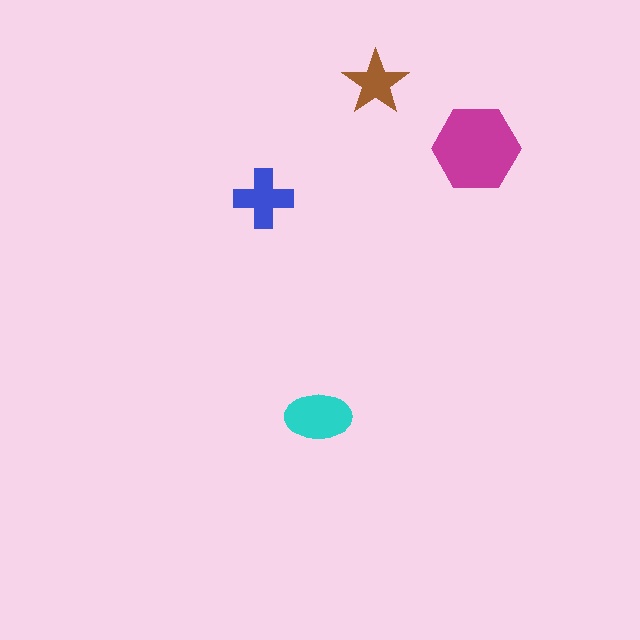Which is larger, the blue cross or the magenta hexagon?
The magenta hexagon.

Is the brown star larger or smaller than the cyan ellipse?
Smaller.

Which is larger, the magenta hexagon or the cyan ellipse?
The magenta hexagon.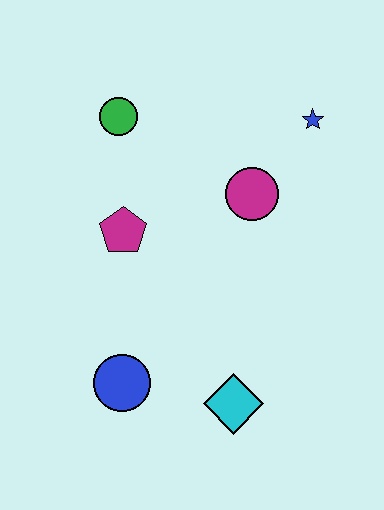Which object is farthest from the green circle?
The cyan diamond is farthest from the green circle.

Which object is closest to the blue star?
The magenta circle is closest to the blue star.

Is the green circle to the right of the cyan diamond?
No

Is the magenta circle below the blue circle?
No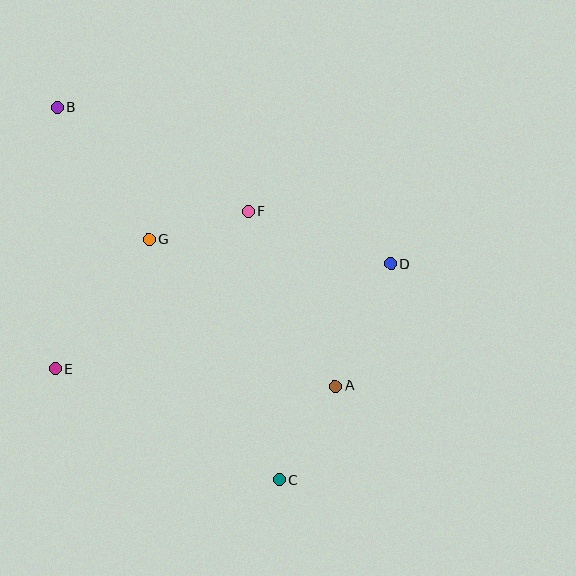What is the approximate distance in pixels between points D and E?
The distance between D and E is approximately 352 pixels.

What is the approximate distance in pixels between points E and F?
The distance between E and F is approximately 249 pixels.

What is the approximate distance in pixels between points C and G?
The distance between C and G is approximately 274 pixels.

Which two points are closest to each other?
Points F and G are closest to each other.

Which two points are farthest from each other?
Points B and C are farthest from each other.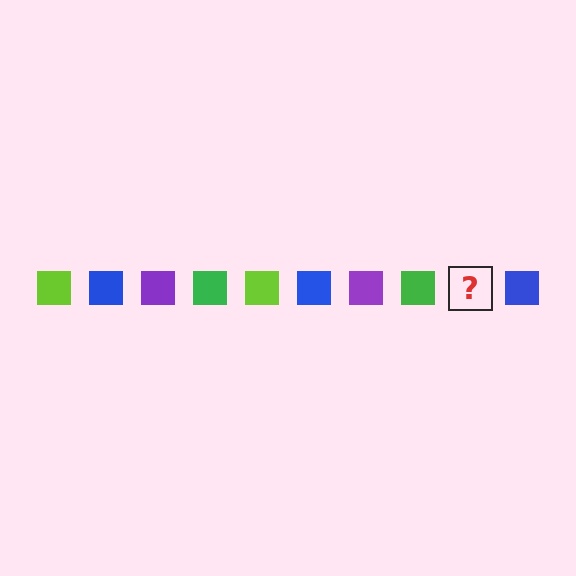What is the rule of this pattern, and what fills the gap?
The rule is that the pattern cycles through lime, blue, purple, green squares. The gap should be filled with a lime square.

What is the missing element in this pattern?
The missing element is a lime square.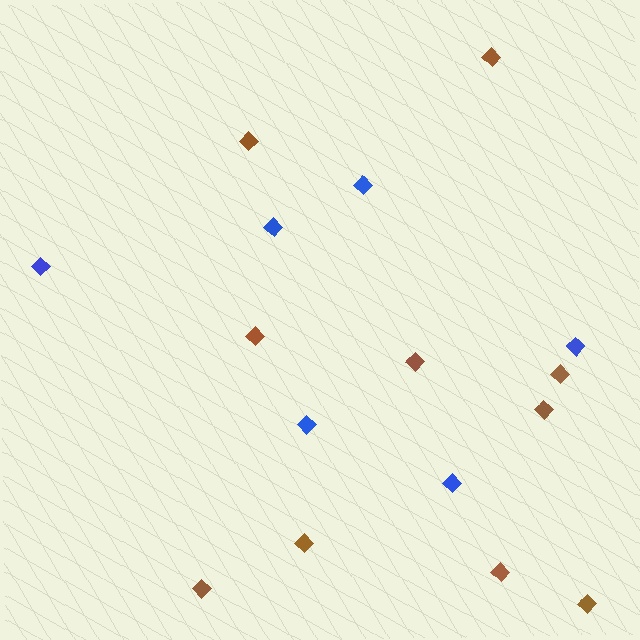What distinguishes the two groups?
There are 2 groups: one group of blue diamonds (6) and one group of brown diamonds (10).